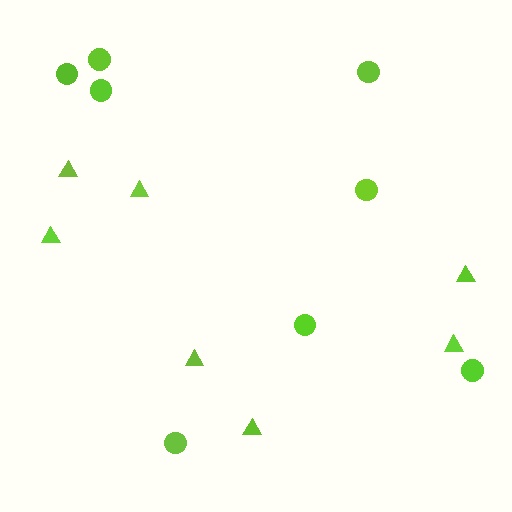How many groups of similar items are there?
There are 2 groups: one group of circles (8) and one group of triangles (7).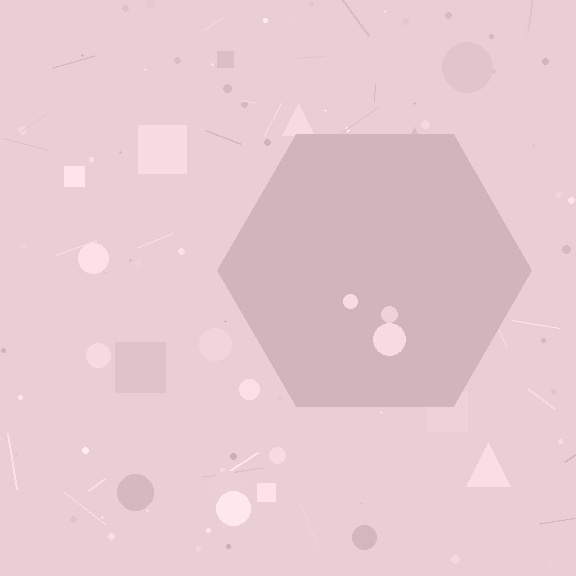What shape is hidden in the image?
A hexagon is hidden in the image.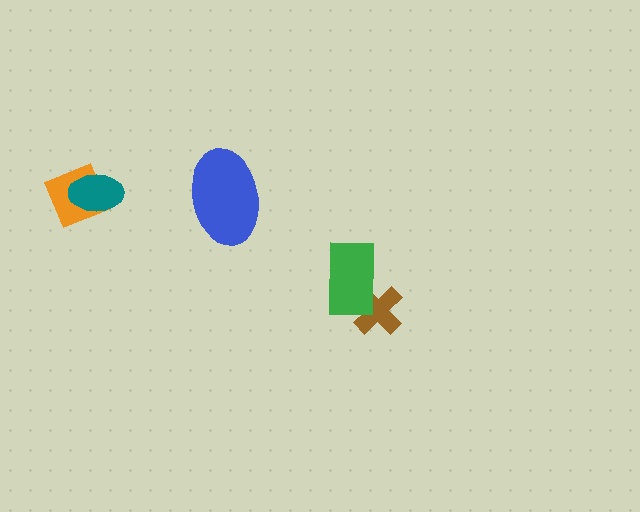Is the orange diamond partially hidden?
Yes, it is partially covered by another shape.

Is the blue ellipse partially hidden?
No, no other shape covers it.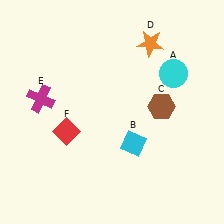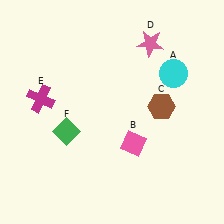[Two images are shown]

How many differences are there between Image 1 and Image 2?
There are 3 differences between the two images.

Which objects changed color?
B changed from cyan to pink. D changed from orange to pink. F changed from red to green.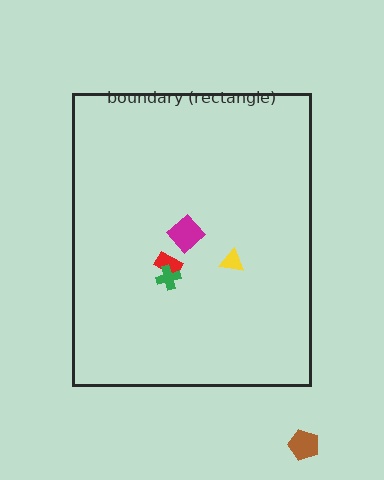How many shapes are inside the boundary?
4 inside, 1 outside.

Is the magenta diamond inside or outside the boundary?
Inside.